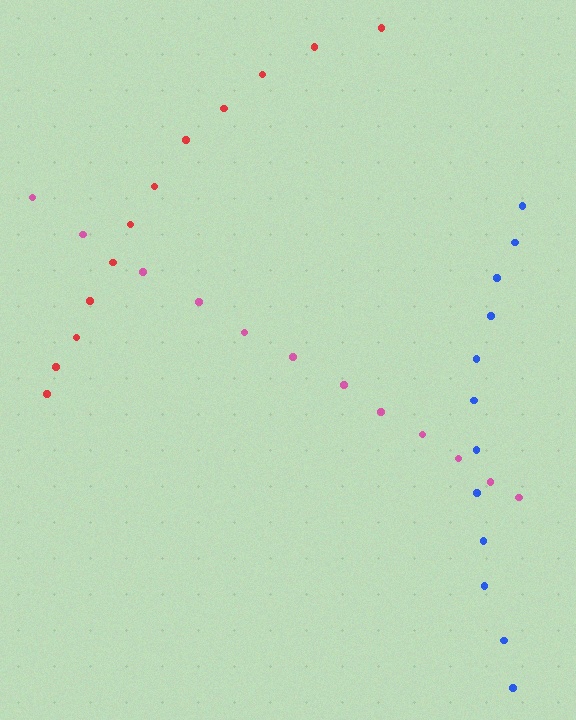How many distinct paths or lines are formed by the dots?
There are 3 distinct paths.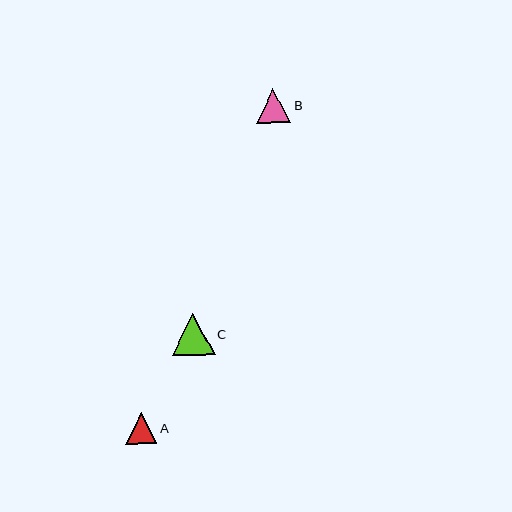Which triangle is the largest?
Triangle C is the largest with a size of approximately 43 pixels.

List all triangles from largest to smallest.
From largest to smallest: C, B, A.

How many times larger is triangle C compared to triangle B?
Triangle C is approximately 1.3 times the size of triangle B.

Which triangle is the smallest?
Triangle A is the smallest with a size of approximately 31 pixels.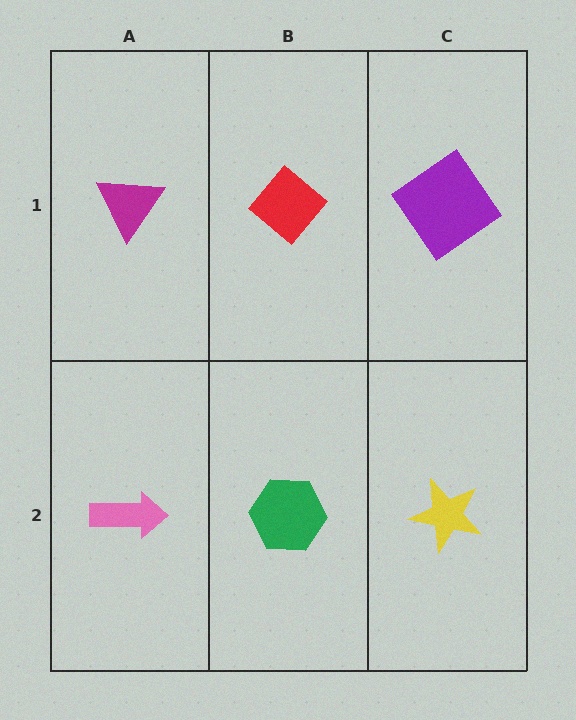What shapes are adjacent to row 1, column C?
A yellow star (row 2, column C), a red diamond (row 1, column B).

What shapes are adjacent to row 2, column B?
A red diamond (row 1, column B), a pink arrow (row 2, column A), a yellow star (row 2, column C).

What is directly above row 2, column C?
A purple diamond.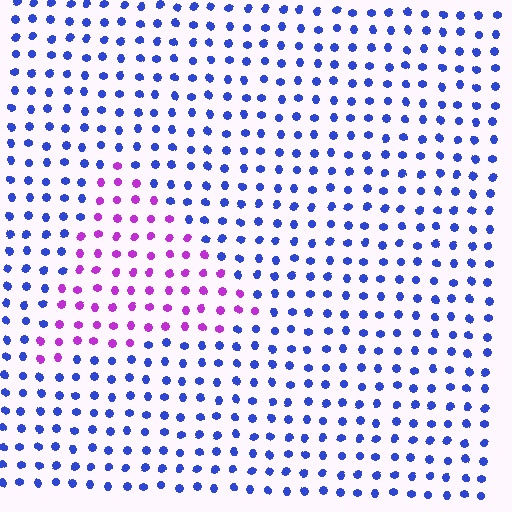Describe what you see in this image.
The image is filled with small blue elements in a uniform arrangement. A triangle-shaped region is visible where the elements are tinted to a slightly different hue, forming a subtle color boundary.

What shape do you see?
I see a triangle.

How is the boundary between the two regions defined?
The boundary is defined purely by a slight shift in hue (about 62 degrees). Spacing, size, and orientation are identical on both sides.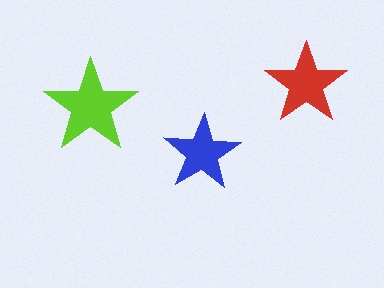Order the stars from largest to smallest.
the lime one, the red one, the blue one.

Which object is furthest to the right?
The red star is rightmost.